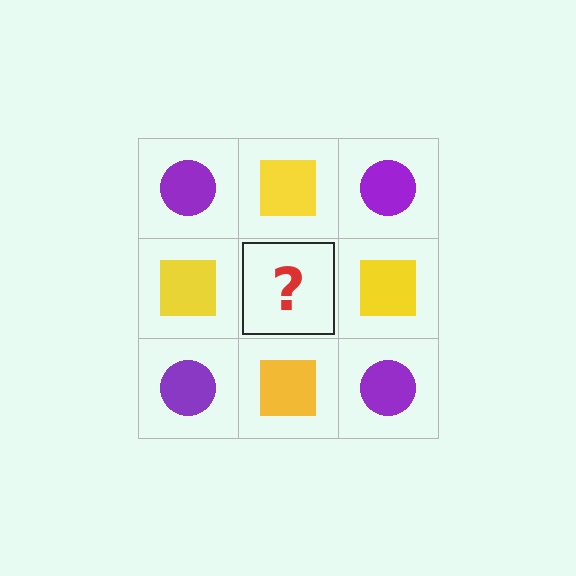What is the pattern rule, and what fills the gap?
The rule is that it alternates purple circle and yellow square in a checkerboard pattern. The gap should be filled with a purple circle.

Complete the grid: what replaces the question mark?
The question mark should be replaced with a purple circle.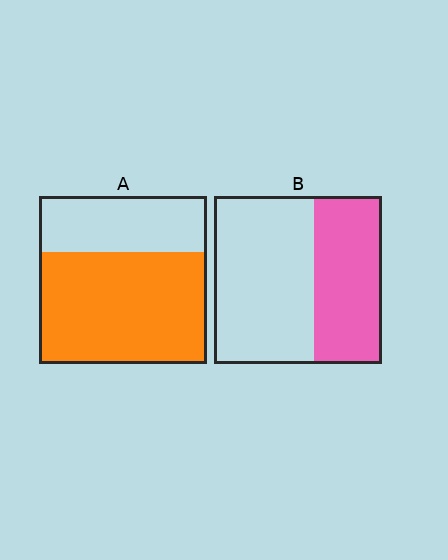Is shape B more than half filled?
No.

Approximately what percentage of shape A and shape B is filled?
A is approximately 65% and B is approximately 40%.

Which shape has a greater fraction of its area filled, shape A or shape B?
Shape A.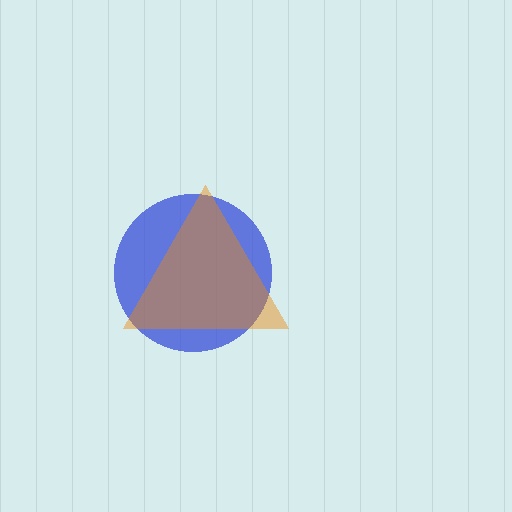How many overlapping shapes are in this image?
There are 2 overlapping shapes in the image.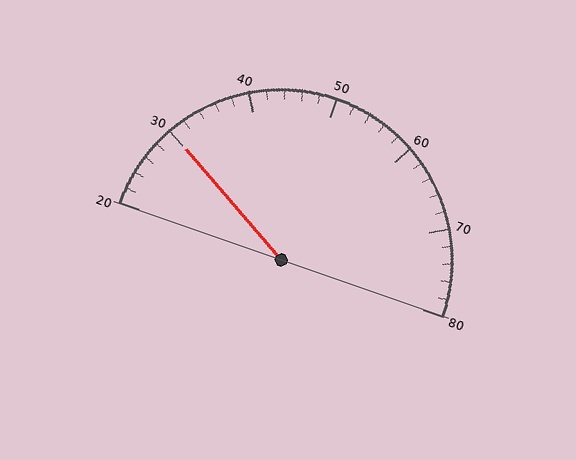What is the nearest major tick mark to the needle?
The nearest major tick mark is 30.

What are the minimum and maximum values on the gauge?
The gauge ranges from 20 to 80.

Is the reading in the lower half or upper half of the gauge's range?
The reading is in the lower half of the range (20 to 80).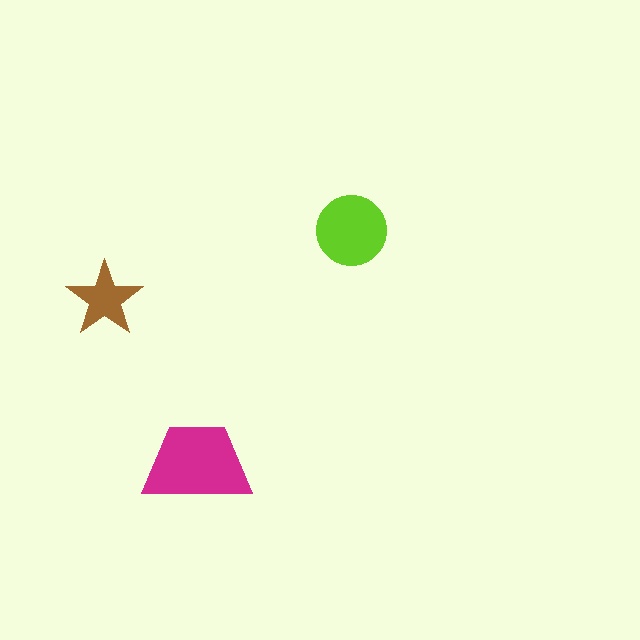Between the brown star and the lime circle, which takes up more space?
The lime circle.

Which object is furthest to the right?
The lime circle is rightmost.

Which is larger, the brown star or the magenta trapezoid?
The magenta trapezoid.